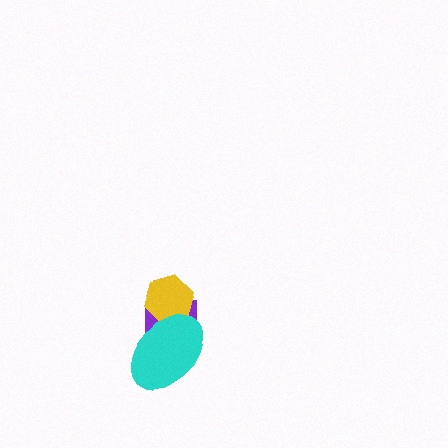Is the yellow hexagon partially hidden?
Yes, it is partially covered by another shape.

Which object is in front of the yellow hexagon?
The cyan ellipse is in front of the yellow hexagon.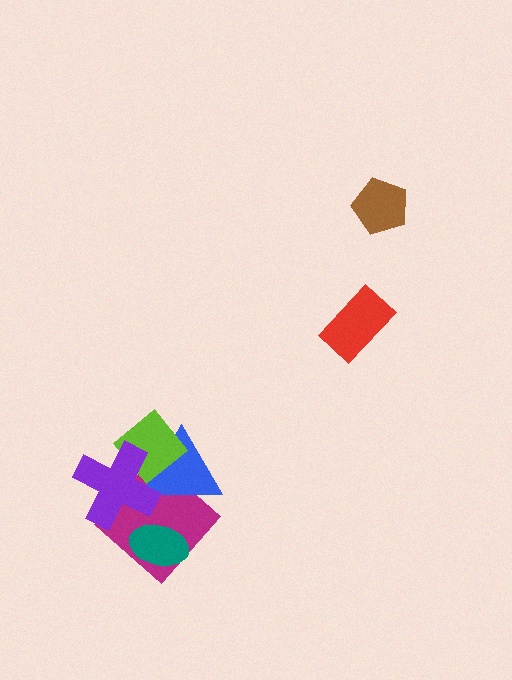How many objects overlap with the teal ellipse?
1 object overlaps with the teal ellipse.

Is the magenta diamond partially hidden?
Yes, it is partially covered by another shape.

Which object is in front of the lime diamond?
The purple cross is in front of the lime diamond.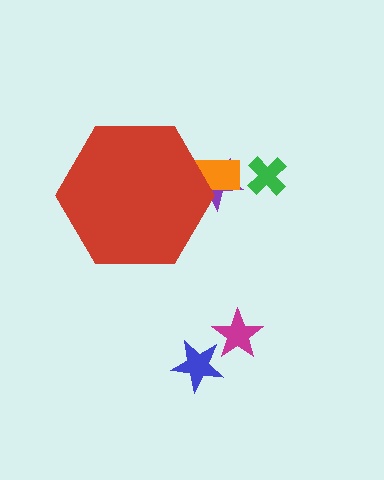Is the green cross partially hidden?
No, the green cross is fully visible.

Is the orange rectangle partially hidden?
Yes, the orange rectangle is partially hidden behind the red hexagon.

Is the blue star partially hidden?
No, the blue star is fully visible.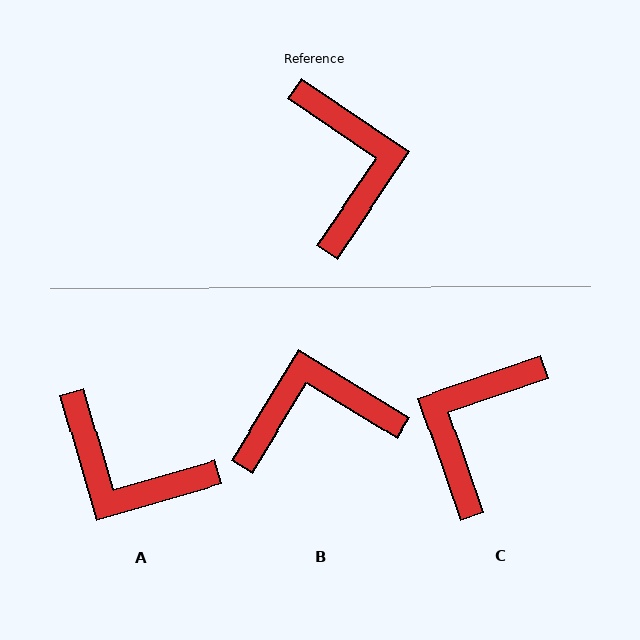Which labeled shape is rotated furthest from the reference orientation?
C, about 143 degrees away.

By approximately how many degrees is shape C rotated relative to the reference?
Approximately 143 degrees counter-clockwise.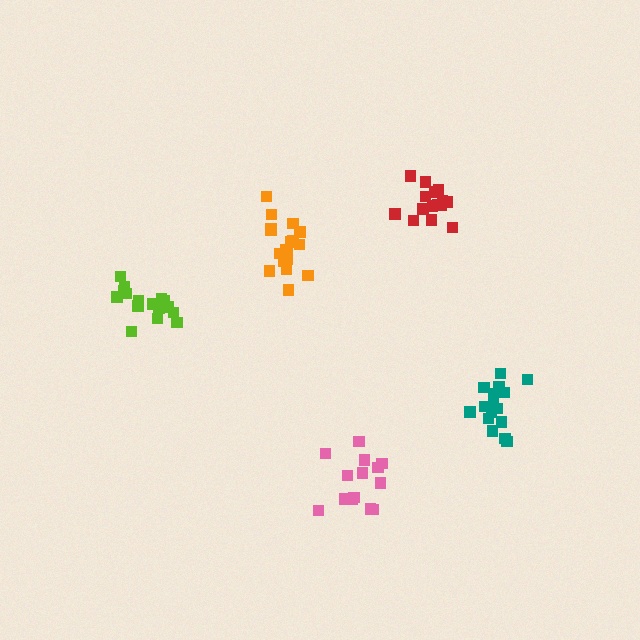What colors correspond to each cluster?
The clusters are colored: pink, teal, red, lime, orange.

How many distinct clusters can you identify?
There are 5 distinct clusters.